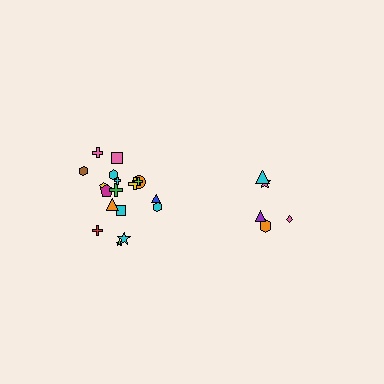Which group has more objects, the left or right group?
The left group.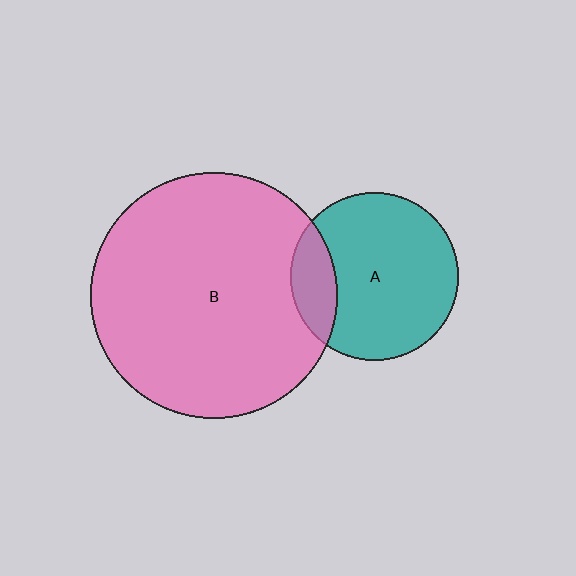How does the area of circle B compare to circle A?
Approximately 2.2 times.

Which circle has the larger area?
Circle B (pink).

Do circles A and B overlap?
Yes.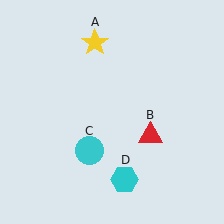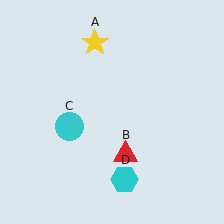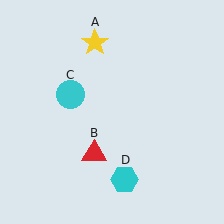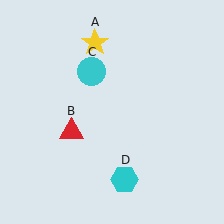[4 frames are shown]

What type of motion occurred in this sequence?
The red triangle (object B), cyan circle (object C) rotated clockwise around the center of the scene.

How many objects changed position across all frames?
2 objects changed position: red triangle (object B), cyan circle (object C).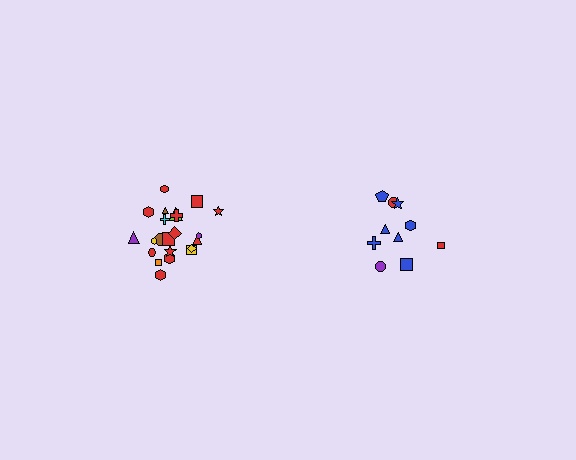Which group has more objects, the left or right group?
The left group.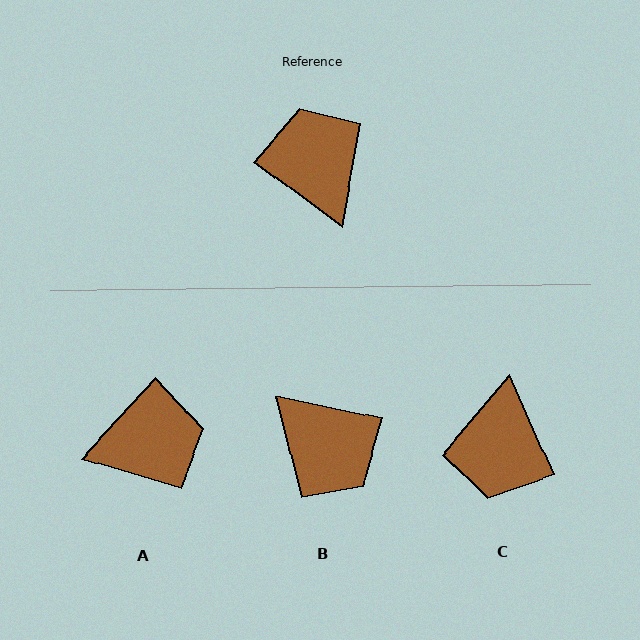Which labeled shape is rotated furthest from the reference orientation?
B, about 155 degrees away.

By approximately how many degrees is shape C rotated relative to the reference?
Approximately 150 degrees counter-clockwise.